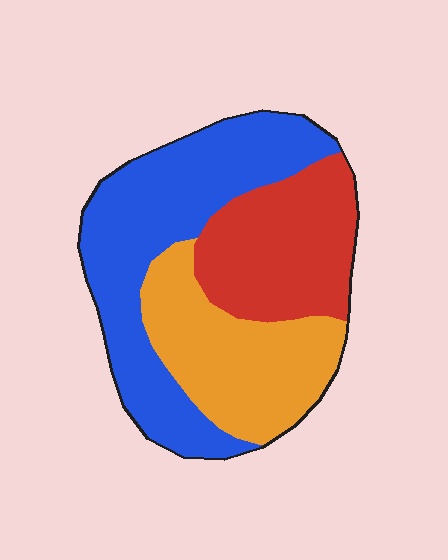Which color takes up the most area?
Blue, at roughly 45%.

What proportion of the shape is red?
Red takes up about one quarter (1/4) of the shape.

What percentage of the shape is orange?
Orange takes up between a quarter and a half of the shape.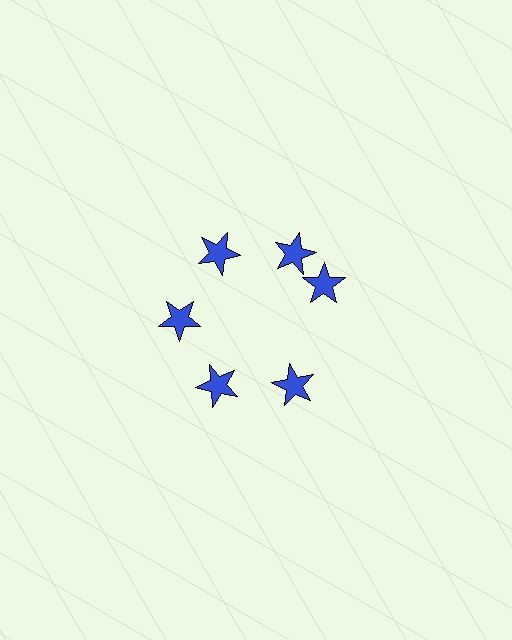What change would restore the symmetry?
The symmetry would be restored by rotating it back into even spacing with its neighbors so that all 6 stars sit at equal angles and equal distance from the center.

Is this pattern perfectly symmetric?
No. The 6 blue stars are arranged in a ring, but one element near the 3 o'clock position is rotated out of alignment along the ring, breaking the 6-fold rotational symmetry.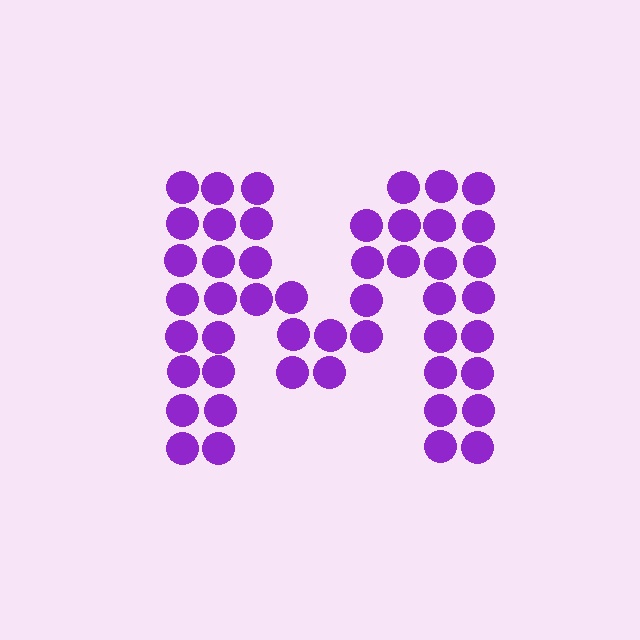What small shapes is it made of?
It is made of small circles.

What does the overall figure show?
The overall figure shows the letter M.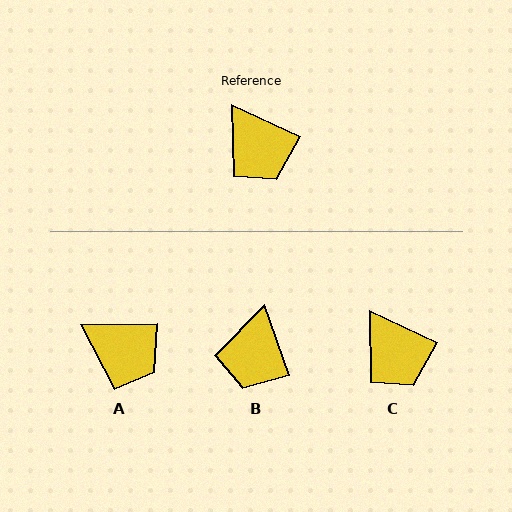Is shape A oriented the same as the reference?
No, it is off by about 26 degrees.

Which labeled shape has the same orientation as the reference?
C.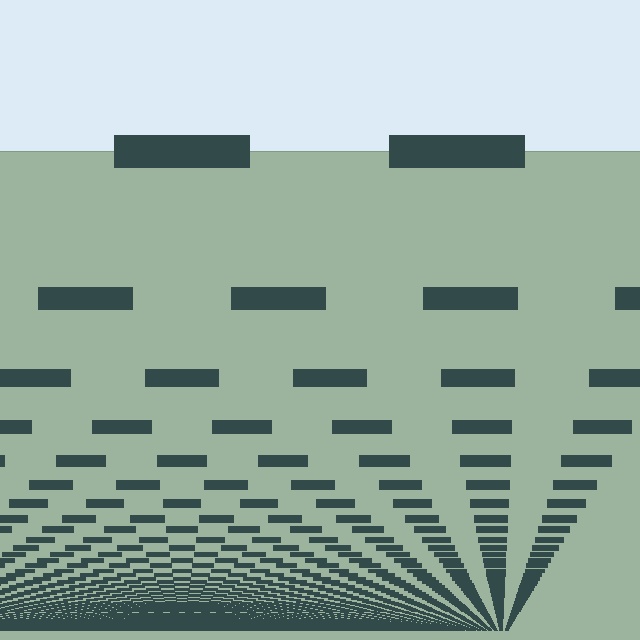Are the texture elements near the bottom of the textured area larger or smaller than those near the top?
Smaller. The gradient is inverted — elements near the bottom are smaller and denser.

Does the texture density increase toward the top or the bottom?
Density increases toward the bottom.